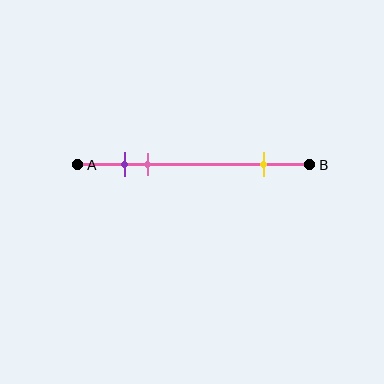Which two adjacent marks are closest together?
The purple and pink marks are the closest adjacent pair.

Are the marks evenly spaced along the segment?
No, the marks are not evenly spaced.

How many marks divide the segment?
There are 3 marks dividing the segment.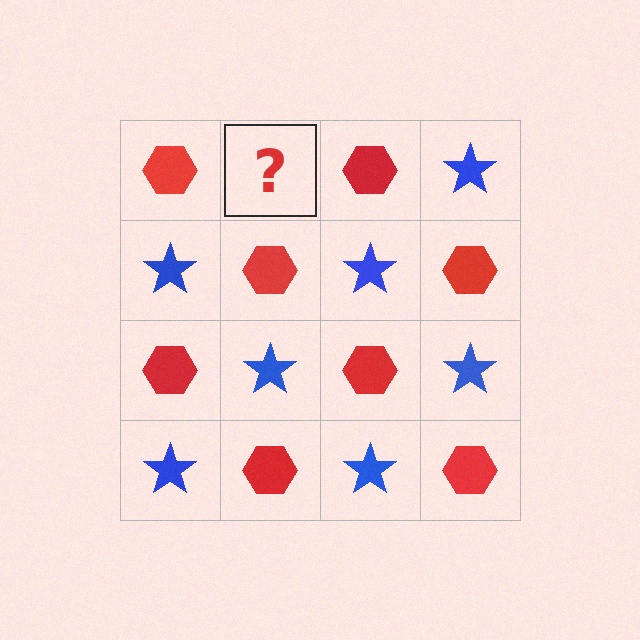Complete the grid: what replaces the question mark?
The question mark should be replaced with a blue star.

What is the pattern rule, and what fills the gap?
The rule is that it alternates red hexagon and blue star in a checkerboard pattern. The gap should be filled with a blue star.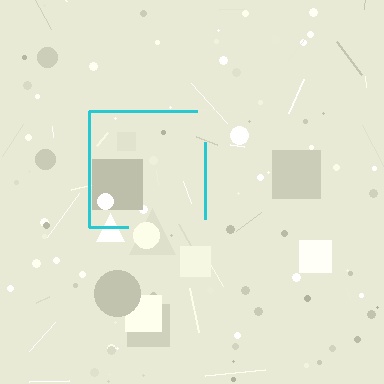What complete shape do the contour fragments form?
The contour fragments form a square.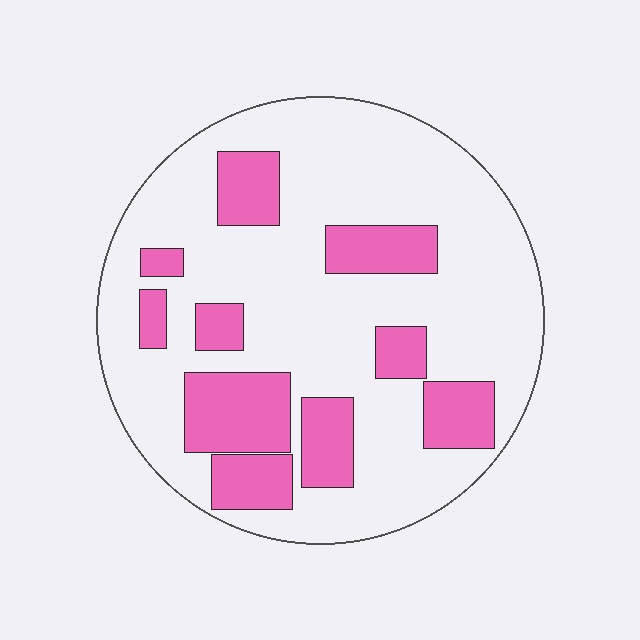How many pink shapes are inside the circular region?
10.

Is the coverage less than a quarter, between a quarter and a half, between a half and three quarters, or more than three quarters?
Between a quarter and a half.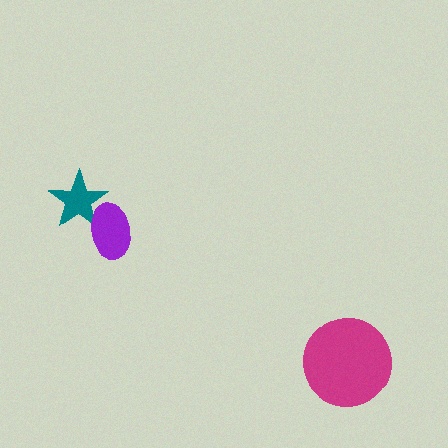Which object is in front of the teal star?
The purple ellipse is in front of the teal star.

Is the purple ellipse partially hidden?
No, no other shape covers it.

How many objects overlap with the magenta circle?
0 objects overlap with the magenta circle.